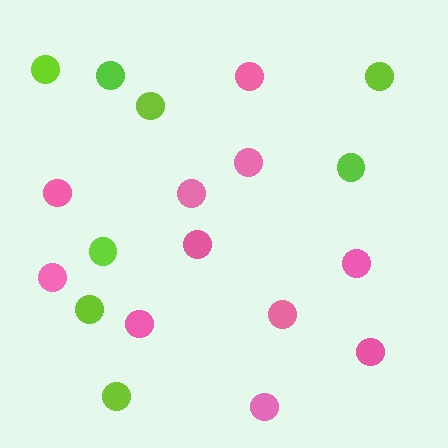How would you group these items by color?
There are 2 groups: one group of lime circles (8) and one group of pink circles (11).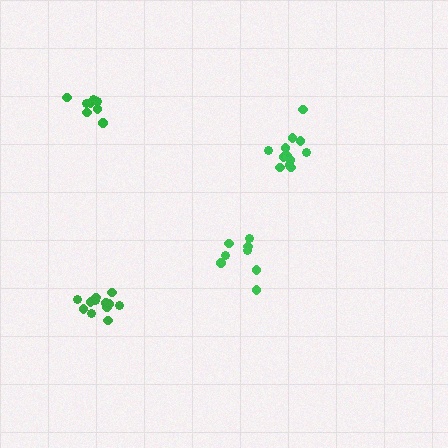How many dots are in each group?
Group 1: 8 dots, Group 2: 12 dots, Group 3: 8 dots, Group 4: 12 dots (40 total).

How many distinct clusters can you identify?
There are 4 distinct clusters.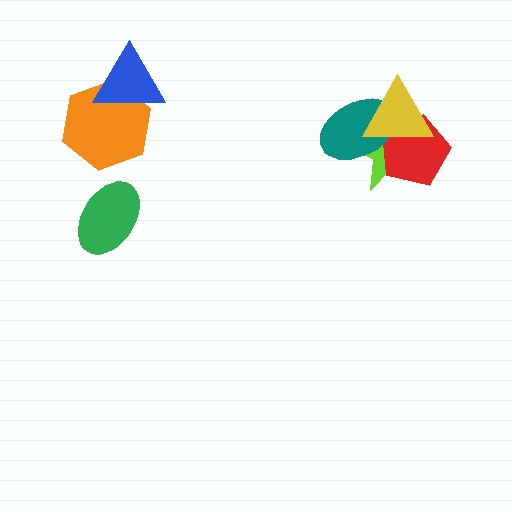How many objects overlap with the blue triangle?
1 object overlaps with the blue triangle.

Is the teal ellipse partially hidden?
Yes, it is partially covered by another shape.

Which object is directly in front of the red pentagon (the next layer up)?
The teal ellipse is directly in front of the red pentagon.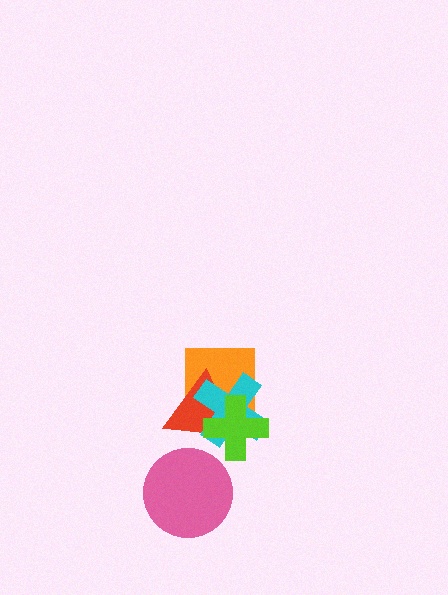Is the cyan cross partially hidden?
Yes, it is partially covered by another shape.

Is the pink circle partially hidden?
No, no other shape covers it.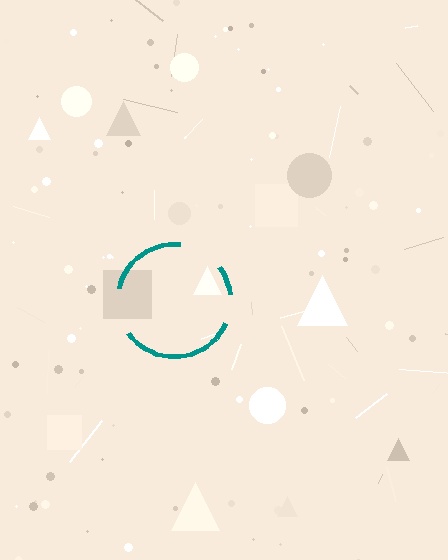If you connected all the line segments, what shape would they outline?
They would outline a circle.